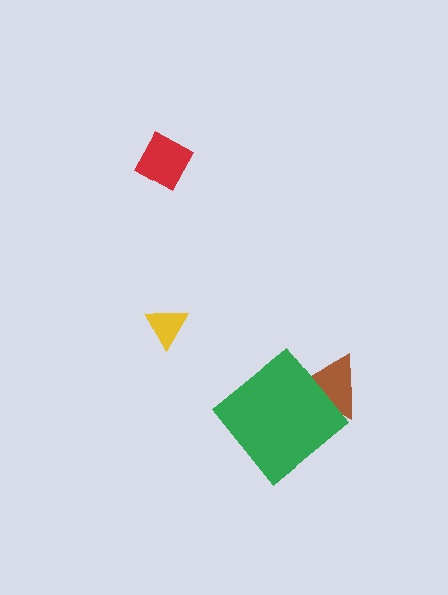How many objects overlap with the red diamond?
0 objects overlap with the red diamond.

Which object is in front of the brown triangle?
The green diamond is in front of the brown triangle.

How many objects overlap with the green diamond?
1 object overlaps with the green diamond.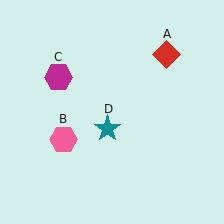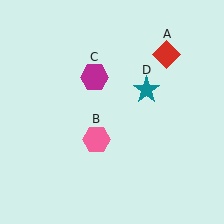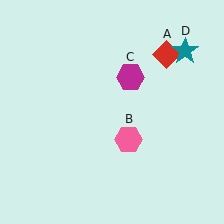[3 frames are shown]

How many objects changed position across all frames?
3 objects changed position: pink hexagon (object B), magenta hexagon (object C), teal star (object D).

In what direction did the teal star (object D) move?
The teal star (object D) moved up and to the right.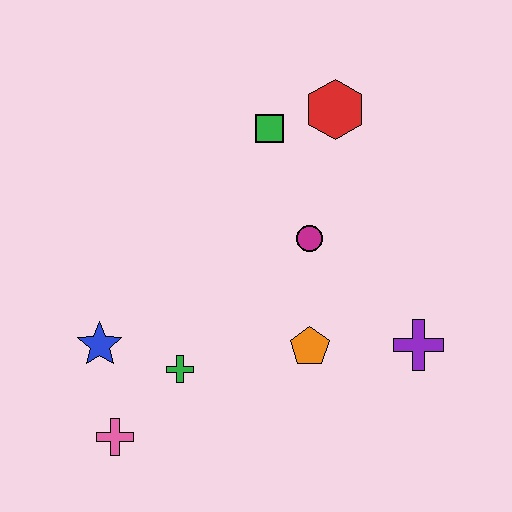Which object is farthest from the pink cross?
The red hexagon is farthest from the pink cross.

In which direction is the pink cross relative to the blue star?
The pink cross is below the blue star.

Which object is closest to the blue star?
The green cross is closest to the blue star.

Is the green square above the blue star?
Yes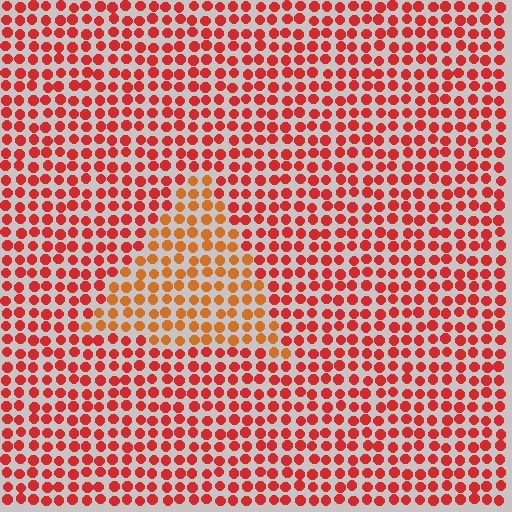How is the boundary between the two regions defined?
The boundary is defined purely by a slight shift in hue (about 29 degrees). Spacing, size, and orientation are identical on both sides.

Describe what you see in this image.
The image is filled with small red elements in a uniform arrangement. A triangle-shaped region is visible where the elements are tinted to a slightly different hue, forming a subtle color boundary.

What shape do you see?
I see a triangle.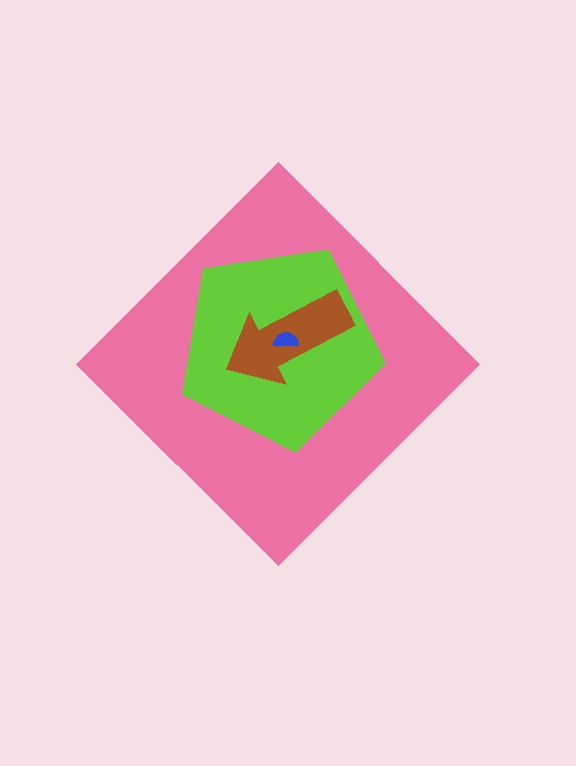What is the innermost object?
The blue semicircle.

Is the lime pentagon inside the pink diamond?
Yes.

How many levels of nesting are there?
4.